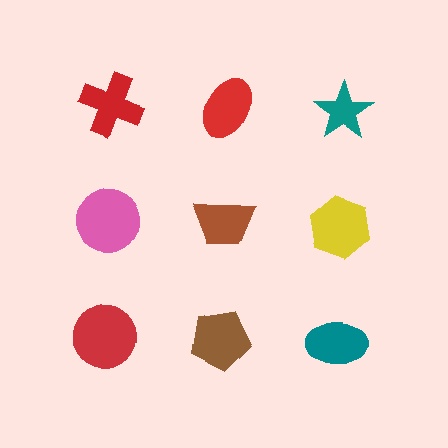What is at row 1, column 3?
A teal star.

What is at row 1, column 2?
A red ellipse.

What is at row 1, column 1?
A red cross.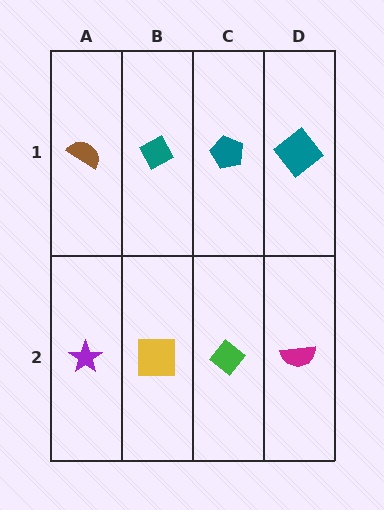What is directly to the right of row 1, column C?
A teal diamond.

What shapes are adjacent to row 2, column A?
A brown semicircle (row 1, column A), a yellow square (row 2, column B).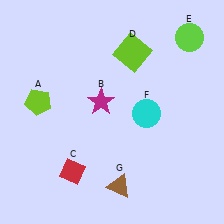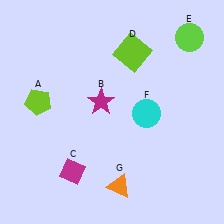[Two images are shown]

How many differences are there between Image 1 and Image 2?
There are 2 differences between the two images.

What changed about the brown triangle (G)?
In Image 1, G is brown. In Image 2, it changed to orange.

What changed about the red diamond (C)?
In Image 1, C is red. In Image 2, it changed to magenta.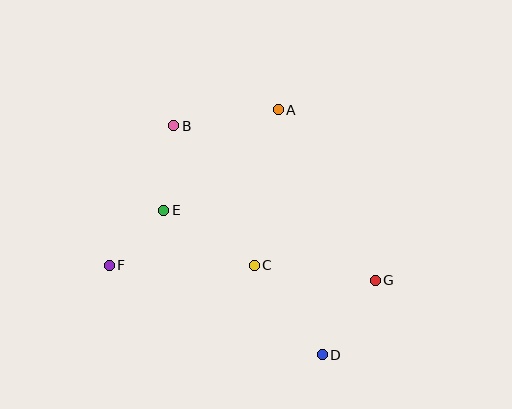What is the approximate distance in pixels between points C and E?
The distance between C and E is approximately 106 pixels.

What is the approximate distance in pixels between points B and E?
The distance between B and E is approximately 85 pixels.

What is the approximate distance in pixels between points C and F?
The distance between C and F is approximately 145 pixels.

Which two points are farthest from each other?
Points B and D are farthest from each other.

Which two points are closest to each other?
Points E and F are closest to each other.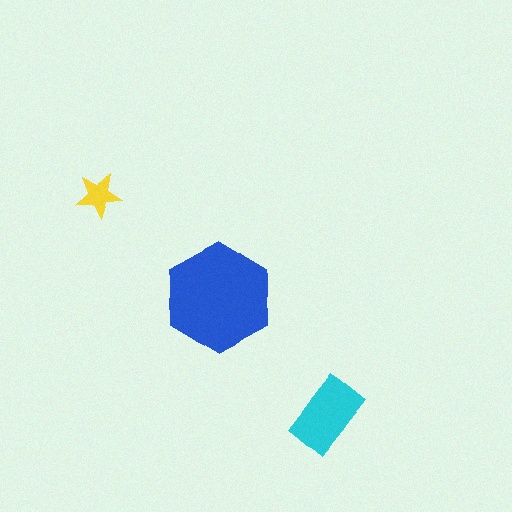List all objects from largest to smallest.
The blue hexagon, the cyan rectangle, the yellow star.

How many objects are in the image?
There are 3 objects in the image.